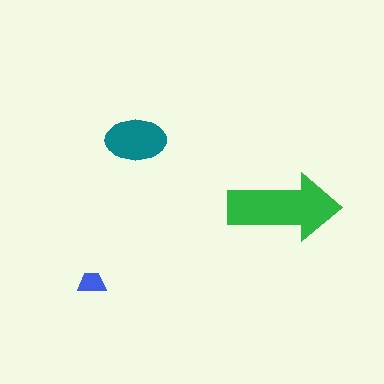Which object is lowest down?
The blue trapezoid is bottommost.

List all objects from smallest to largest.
The blue trapezoid, the teal ellipse, the green arrow.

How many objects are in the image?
There are 3 objects in the image.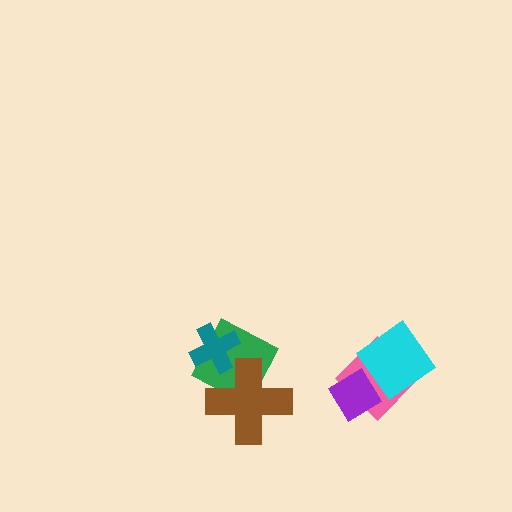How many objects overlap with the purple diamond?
1 object overlaps with the purple diamond.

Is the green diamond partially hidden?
Yes, it is partially covered by another shape.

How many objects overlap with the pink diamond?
2 objects overlap with the pink diamond.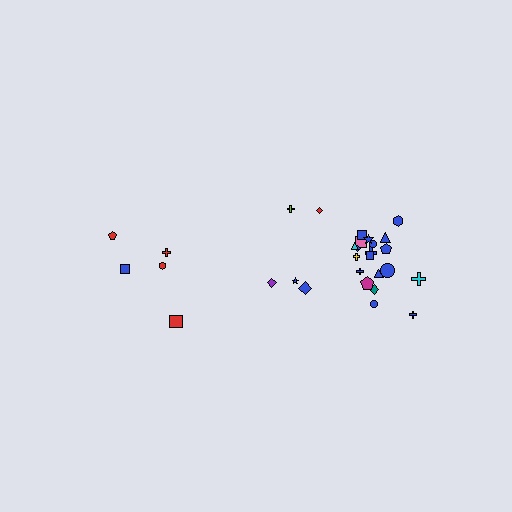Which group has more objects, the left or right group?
The right group.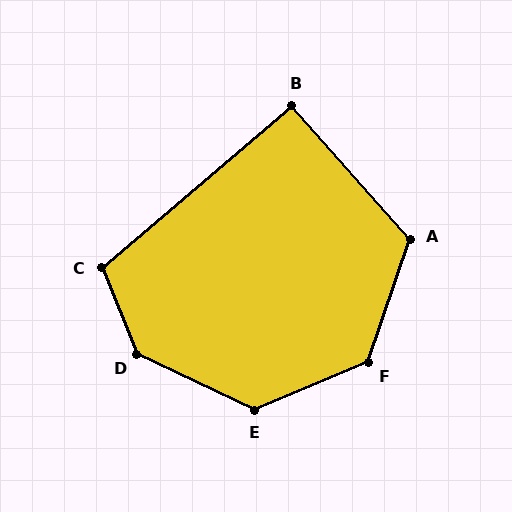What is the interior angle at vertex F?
Approximately 132 degrees (obtuse).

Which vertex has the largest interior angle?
D, at approximately 137 degrees.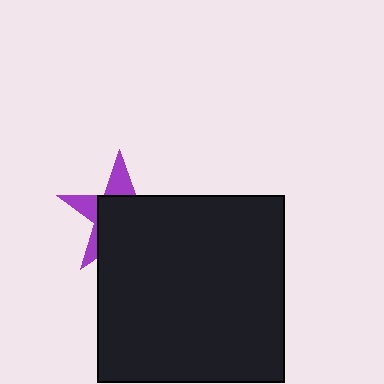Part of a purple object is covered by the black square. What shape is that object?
It is a star.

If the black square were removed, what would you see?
You would see the complete purple star.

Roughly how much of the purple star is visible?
A small part of it is visible (roughly 34%).